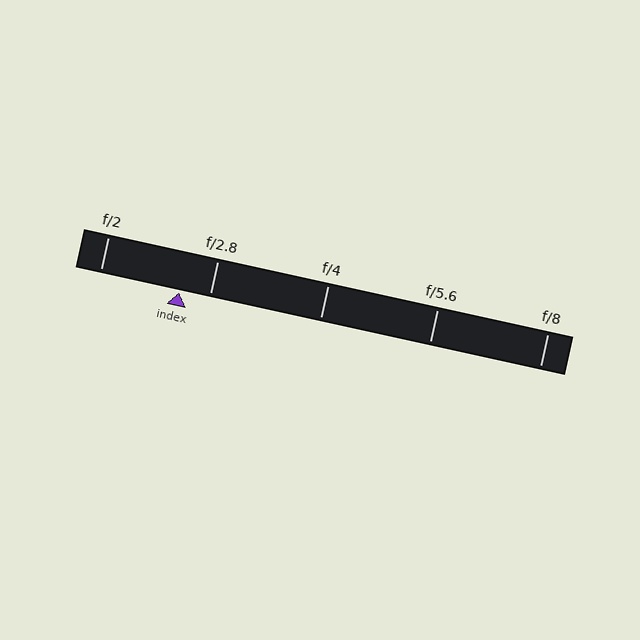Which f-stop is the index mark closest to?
The index mark is closest to f/2.8.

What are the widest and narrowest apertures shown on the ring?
The widest aperture shown is f/2 and the narrowest is f/8.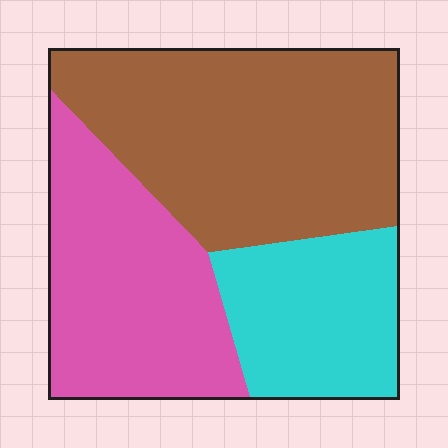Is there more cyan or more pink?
Pink.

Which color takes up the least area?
Cyan, at roughly 20%.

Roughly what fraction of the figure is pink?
Pink covers roughly 30% of the figure.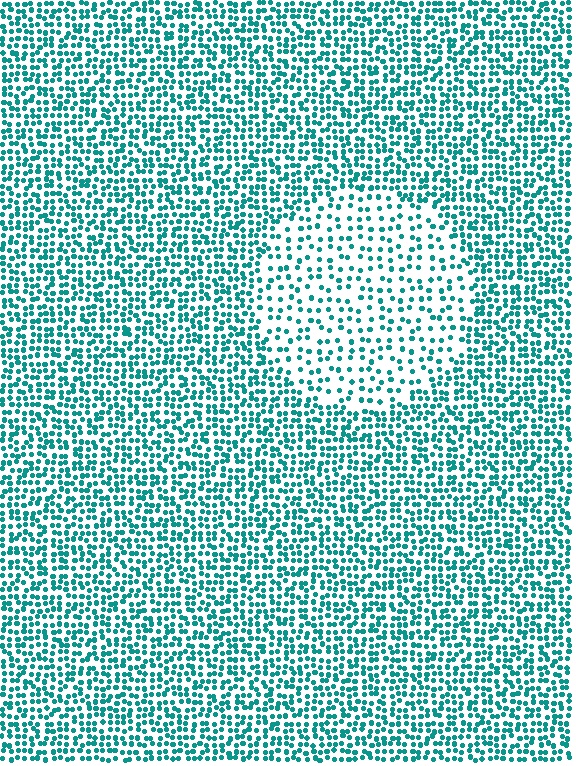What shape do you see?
I see a circle.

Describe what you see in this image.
The image contains small teal elements arranged at two different densities. A circle-shaped region is visible where the elements are less densely packed than the surrounding area.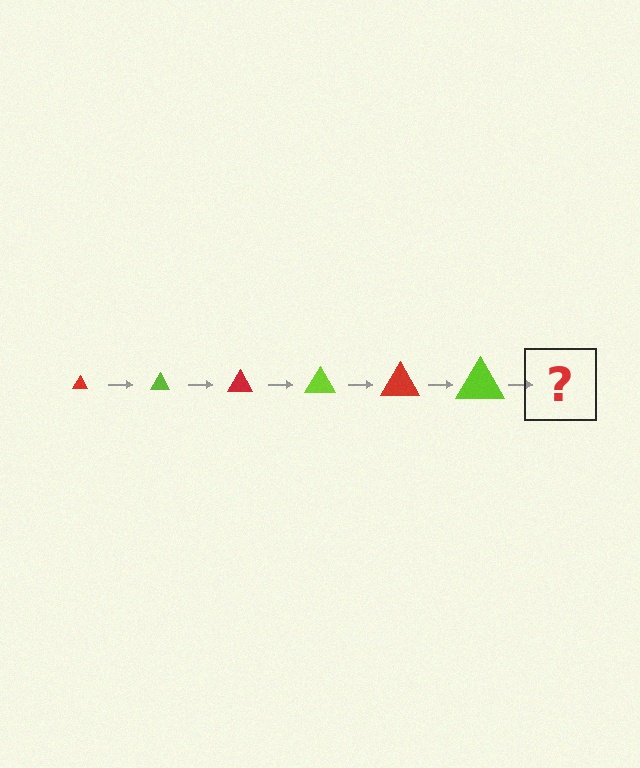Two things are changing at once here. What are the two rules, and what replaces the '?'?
The two rules are that the triangle grows larger each step and the color cycles through red and lime. The '?' should be a red triangle, larger than the previous one.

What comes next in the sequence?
The next element should be a red triangle, larger than the previous one.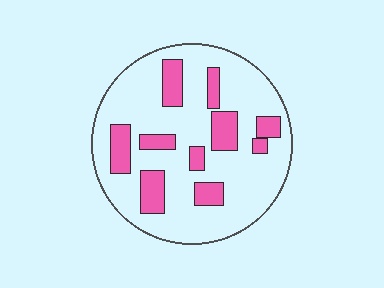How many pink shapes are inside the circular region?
10.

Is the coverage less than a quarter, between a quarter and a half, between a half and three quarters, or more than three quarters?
Less than a quarter.